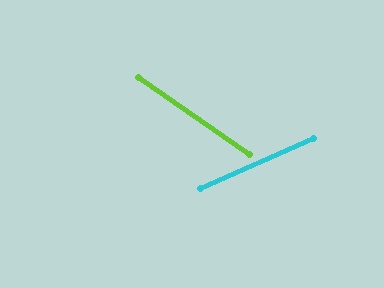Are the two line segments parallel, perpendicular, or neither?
Neither parallel nor perpendicular — they differ by about 59°.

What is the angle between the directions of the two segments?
Approximately 59 degrees.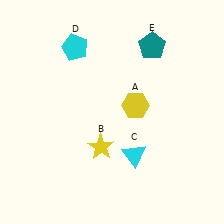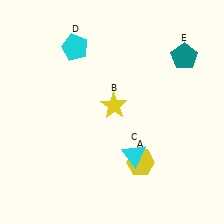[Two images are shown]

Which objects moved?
The objects that moved are: the yellow hexagon (A), the yellow star (B), the teal pentagon (E).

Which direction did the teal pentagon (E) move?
The teal pentagon (E) moved right.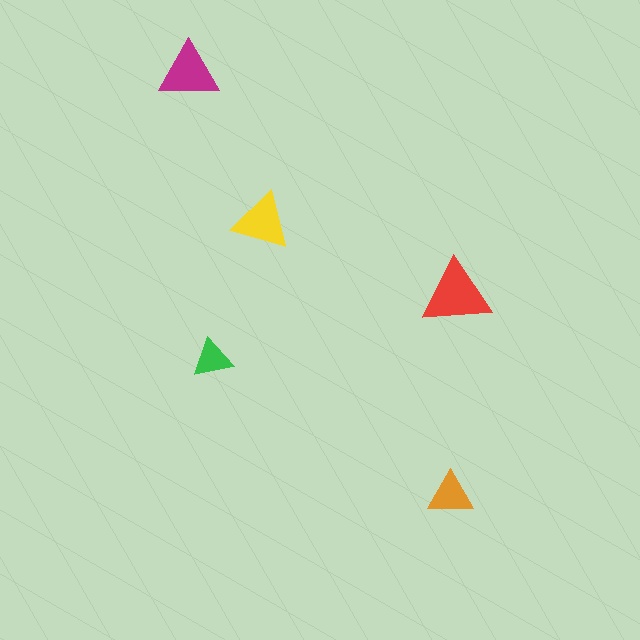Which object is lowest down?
The orange triangle is bottommost.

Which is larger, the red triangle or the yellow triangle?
The red one.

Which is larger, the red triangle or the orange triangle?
The red one.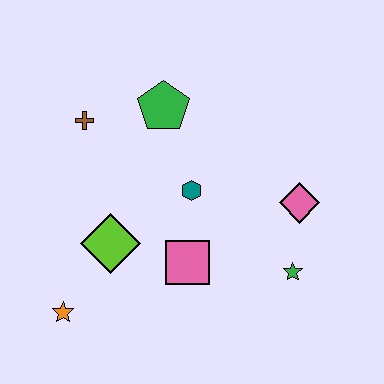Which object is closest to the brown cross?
The green pentagon is closest to the brown cross.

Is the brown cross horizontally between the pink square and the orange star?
Yes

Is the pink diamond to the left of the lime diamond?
No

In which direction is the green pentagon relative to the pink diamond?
The green pentagon is to the left of the pink diamond.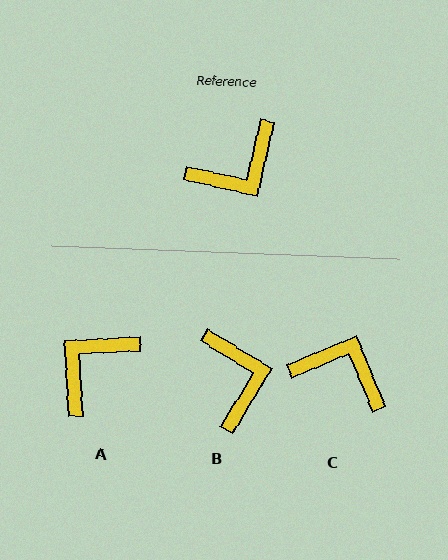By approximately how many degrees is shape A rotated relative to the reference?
Approximately 164 degrees clockwise.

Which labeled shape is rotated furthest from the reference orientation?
A, about 164 degrees away.